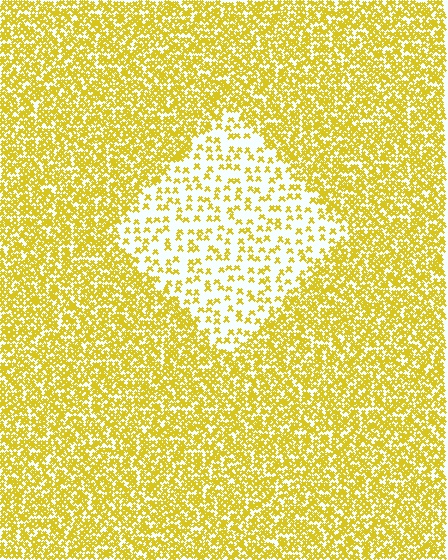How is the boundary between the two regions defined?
The boundary is defined by a change in element density (approximately 2.9x ratio). All elements are the same color, size, and shape.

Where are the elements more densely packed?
The elements are more densely packed outside the diamond boundary.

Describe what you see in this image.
The image contains small yellow elements arranged at two different densities. A diamond-shaped region is visible where the elements are less densely packed than the surrounding area.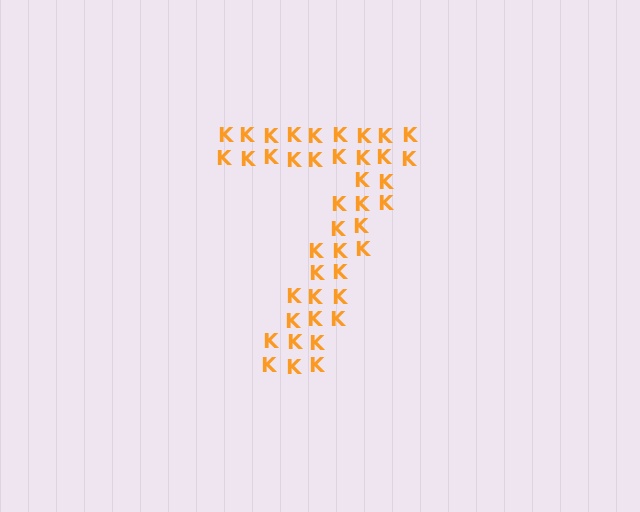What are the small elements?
The small elements are letter K's.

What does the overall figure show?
The overall figure shows the digit 7.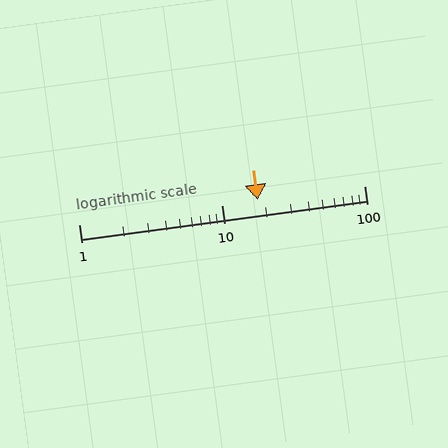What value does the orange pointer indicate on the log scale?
The pointer indicates approximately 18.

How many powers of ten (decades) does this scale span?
The scale spans 2 decades, from 1 to 100.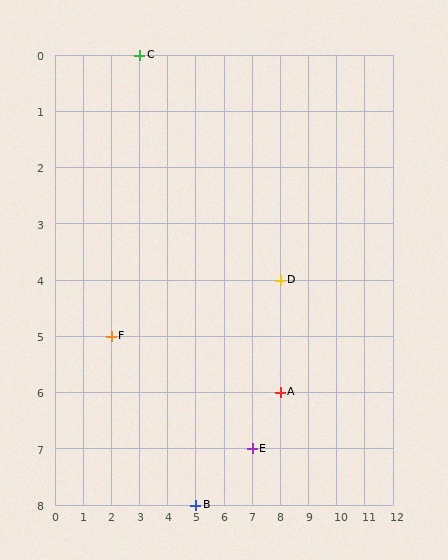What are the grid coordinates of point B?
Point B is at grid coordinates (5, 8).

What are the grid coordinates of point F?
Point F is at grid coordinates (2, 5).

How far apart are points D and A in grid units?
Points D and A are 2 rows apart.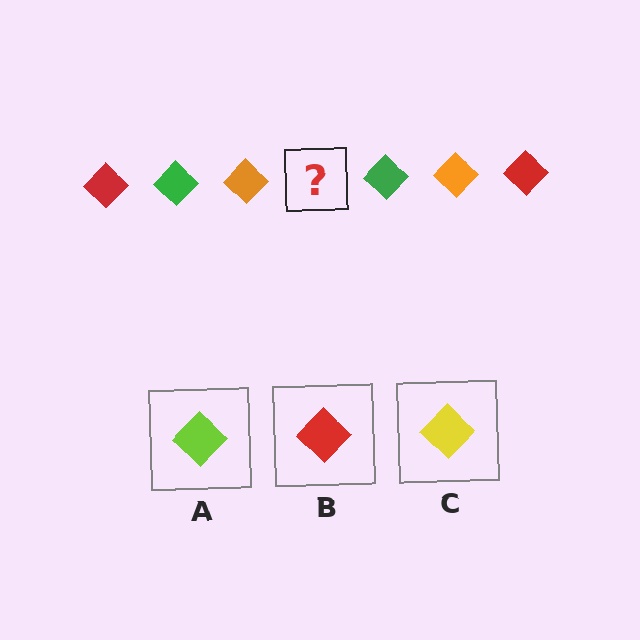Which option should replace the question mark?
Option B.